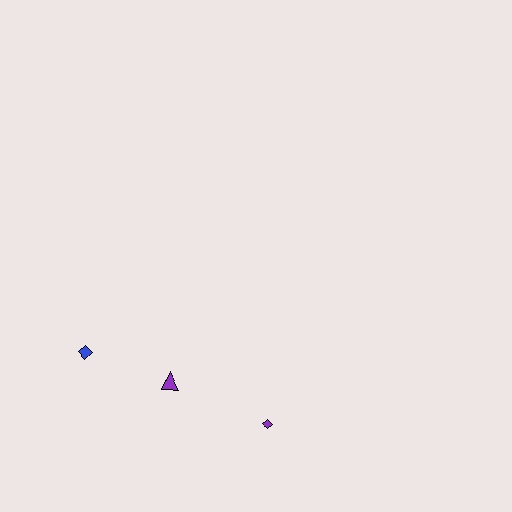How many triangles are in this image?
There is 1 triangle.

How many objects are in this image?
There are 3 objects.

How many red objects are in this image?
There are no red objects.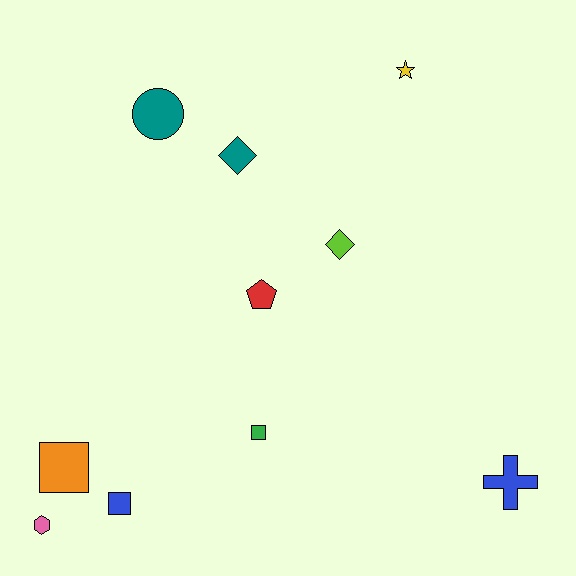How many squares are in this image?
There are 3 squares.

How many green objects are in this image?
There is 1 green object.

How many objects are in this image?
There are 10 objects.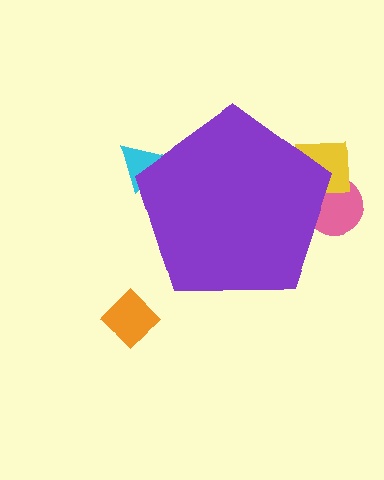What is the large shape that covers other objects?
A purple pentagon.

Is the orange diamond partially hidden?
No, the orange diamond is fully visible.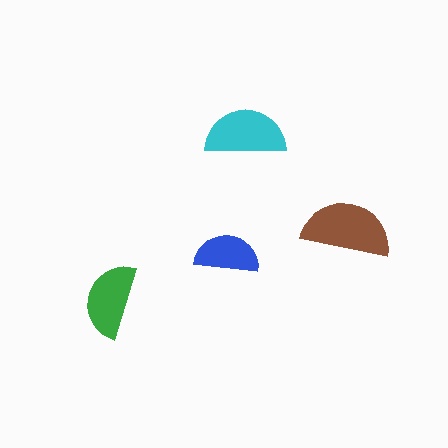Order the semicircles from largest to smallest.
the brown one, the cyan one, the green one, the blue one.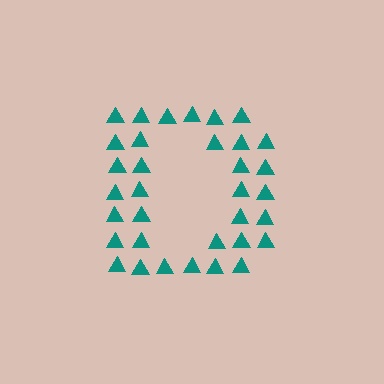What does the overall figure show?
The overall figure shows the letter D.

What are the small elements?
The small elements are triangles.